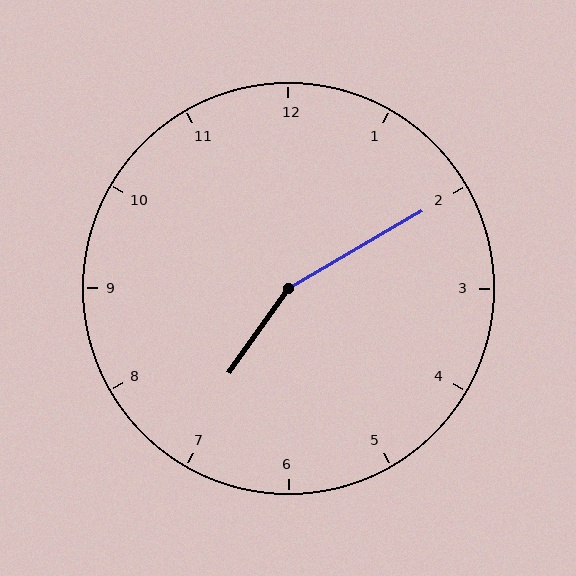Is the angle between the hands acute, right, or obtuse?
It is obtuse.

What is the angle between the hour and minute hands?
Approximately 155 degrees.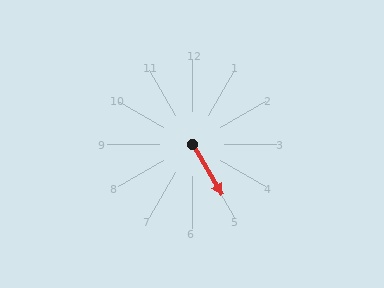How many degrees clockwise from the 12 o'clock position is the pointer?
Approximately 150 degrees.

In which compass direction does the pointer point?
Southeast.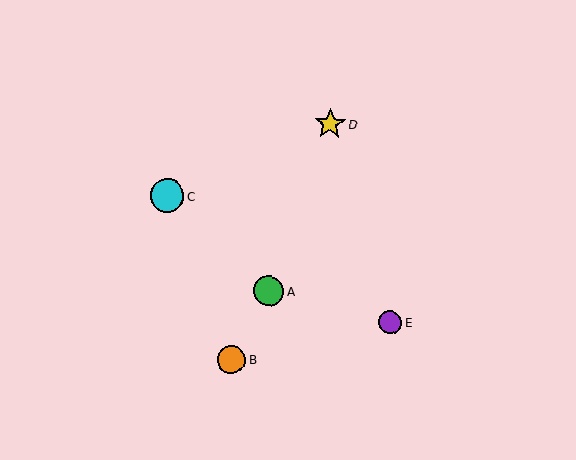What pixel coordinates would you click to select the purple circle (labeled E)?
Click at (390, 322) to select the purple circle E.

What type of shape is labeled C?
Shape C is a cyan circle.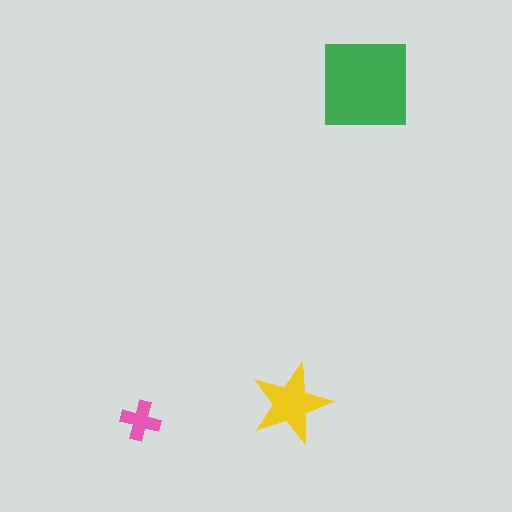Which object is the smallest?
The pink cross.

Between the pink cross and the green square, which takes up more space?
The green square.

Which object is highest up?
The green square is topmost.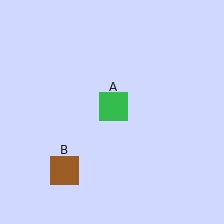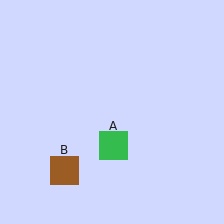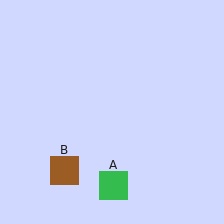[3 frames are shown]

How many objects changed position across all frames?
1 object changed position: green square (object A).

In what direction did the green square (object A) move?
The green square (object A) moved down.